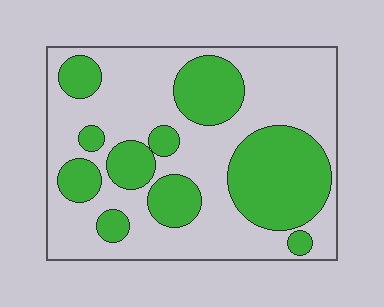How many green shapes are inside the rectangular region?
10.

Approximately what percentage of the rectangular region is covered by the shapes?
Approximately 35%.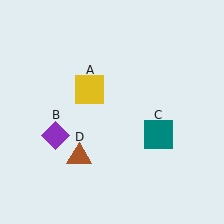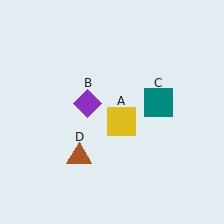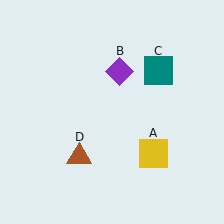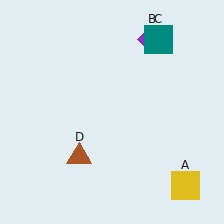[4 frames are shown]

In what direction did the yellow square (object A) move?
The yellow square (object A) moved down and to the right.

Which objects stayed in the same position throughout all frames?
Brown triangle (object D) remained stationary.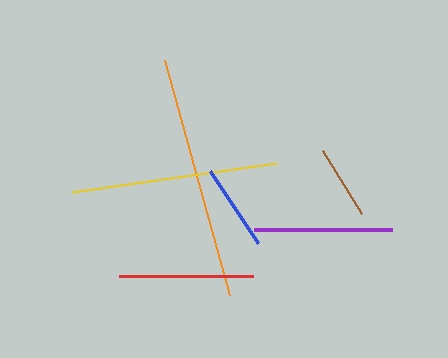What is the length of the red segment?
The red segment is approximately 134 pixels long.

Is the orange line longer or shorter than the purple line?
The orange line is longer than the purple line.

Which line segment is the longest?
The orange line is the longest at approximately 243 pixels.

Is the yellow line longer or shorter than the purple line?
The yellow line is longer than the purple line.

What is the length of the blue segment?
The blue segment is approximately 86 pixels long.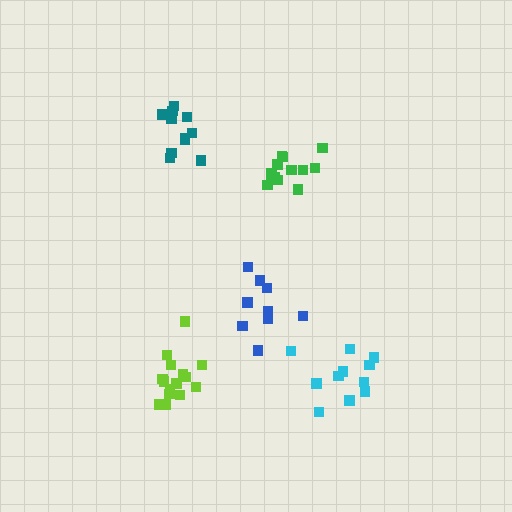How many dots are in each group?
Group 1: 13 dots, Group 2: 11 dots, Group 3: 9 dots, Group 4: 15 dots, Group 5: 11 dots (59 total).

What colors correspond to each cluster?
The clusters are colored: green, cyan, blue, lime, teal.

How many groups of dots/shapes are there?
There are 5 groups.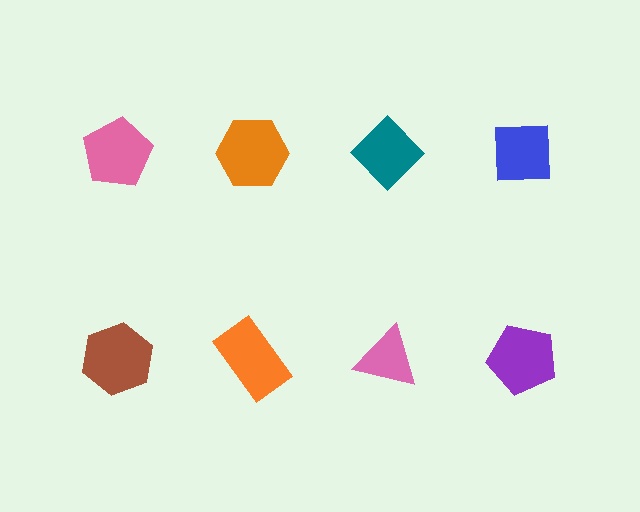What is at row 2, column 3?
A pink triangle.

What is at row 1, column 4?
A blue square.